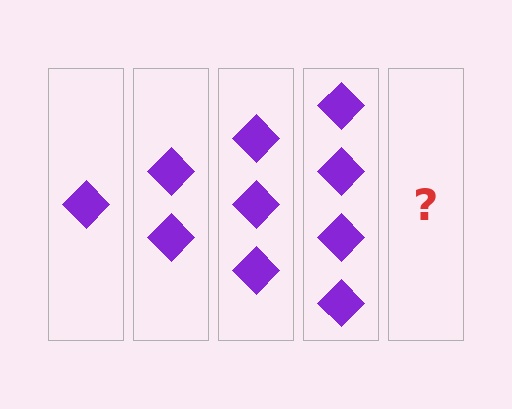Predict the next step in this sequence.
The next step is 5 diamonds.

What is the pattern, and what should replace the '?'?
The pattern is that each step adds one more diamond. The '?' should be 5 diamonds.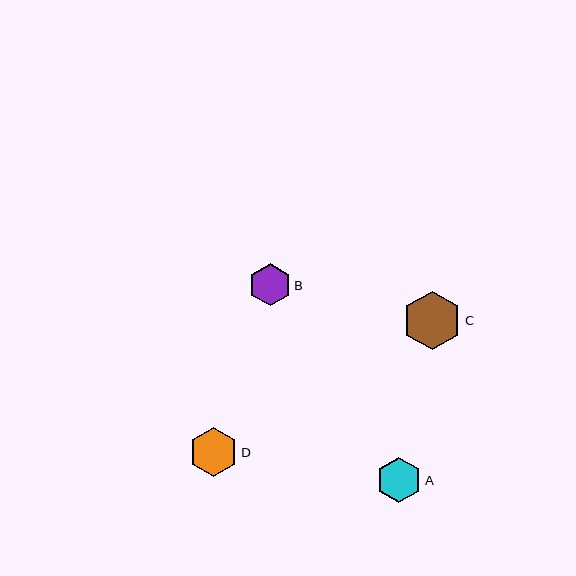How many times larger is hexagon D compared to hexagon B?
Hexagon D is approximately 1.2 times the size of hexagon B.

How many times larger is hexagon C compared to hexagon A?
Hexagon C is approximately 1.3 times the size of hexagon A.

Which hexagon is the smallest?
Hexagon B is the smallest with a size of approximately 42 pixels.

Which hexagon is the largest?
Hexagon C is the largest with a size of approximately 59 pixels.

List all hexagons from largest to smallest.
From largest to smallest: C, D, A, B.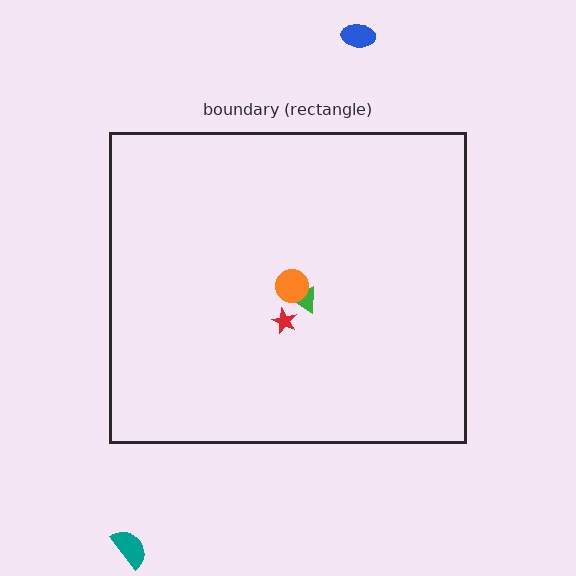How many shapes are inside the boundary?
3 inside, 2 outside.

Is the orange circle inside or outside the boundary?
Inside.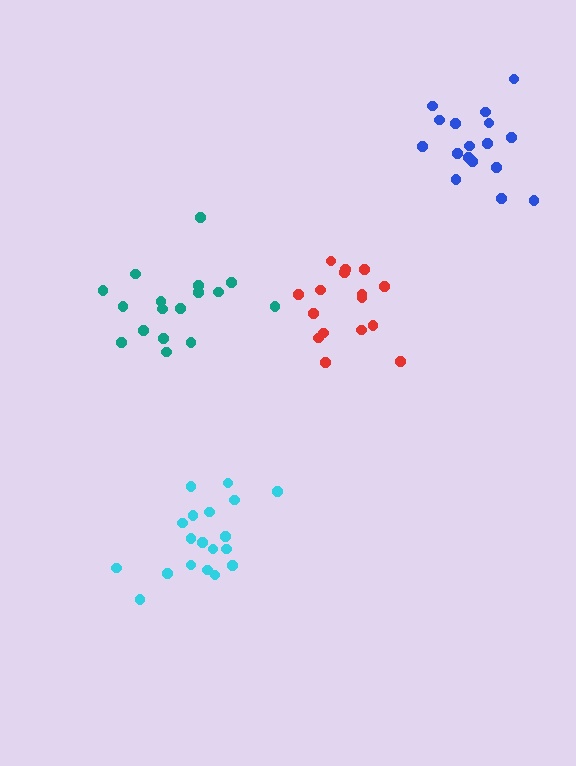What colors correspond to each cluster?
The clusters are colored: red, blue, teal, cyan.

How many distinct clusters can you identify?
There are 4 distinct clusters.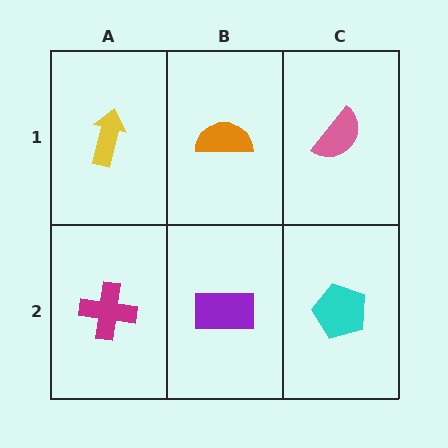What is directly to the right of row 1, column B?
A pink semicircle.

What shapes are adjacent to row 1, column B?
A purple rectangle (row 2, column B), a yellow arrow (row 1, column A), a pink semicircle (row 1, column C).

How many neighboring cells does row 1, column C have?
2.